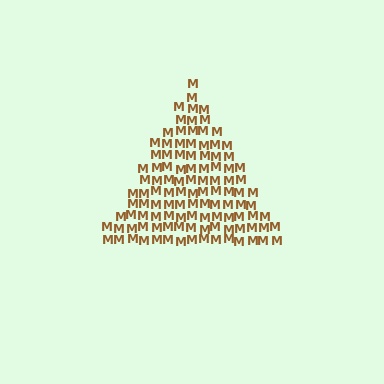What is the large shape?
The large shape is a triangle.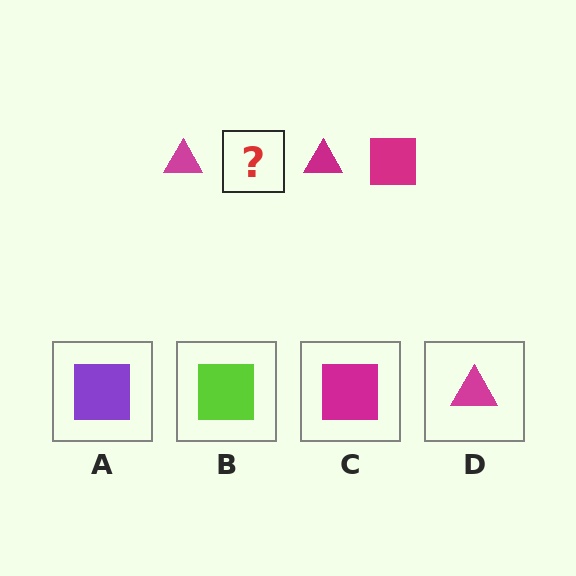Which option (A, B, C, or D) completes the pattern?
C.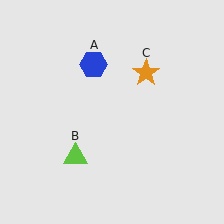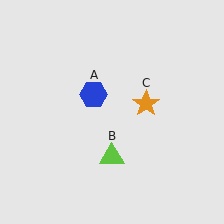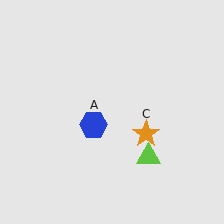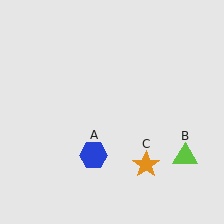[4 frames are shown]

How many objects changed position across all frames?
3 objects changed position: blue hexagon (object A), lime triangle (object B), orange star (object C).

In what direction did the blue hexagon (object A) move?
The blue hexagon (object A) moved down.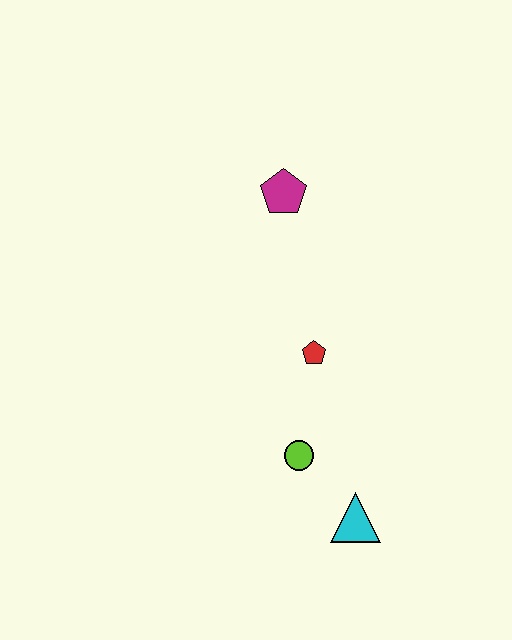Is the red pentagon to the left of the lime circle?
No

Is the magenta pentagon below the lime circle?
No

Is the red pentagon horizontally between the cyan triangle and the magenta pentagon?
Yes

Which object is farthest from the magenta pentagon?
The cyan triangle is farthest from the magenta pentagon.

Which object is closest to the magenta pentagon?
The red pentagon is closest to the magenta pentagon.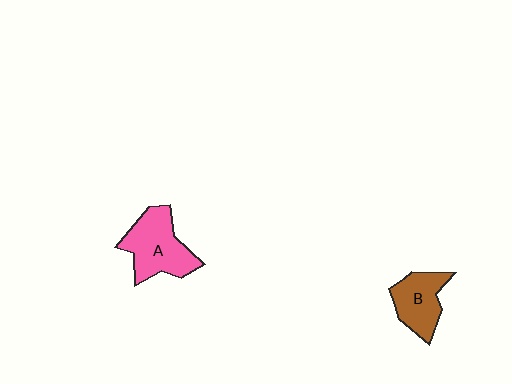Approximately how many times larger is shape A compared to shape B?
Approximately 1.4 times.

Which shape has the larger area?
Shape A (pink).